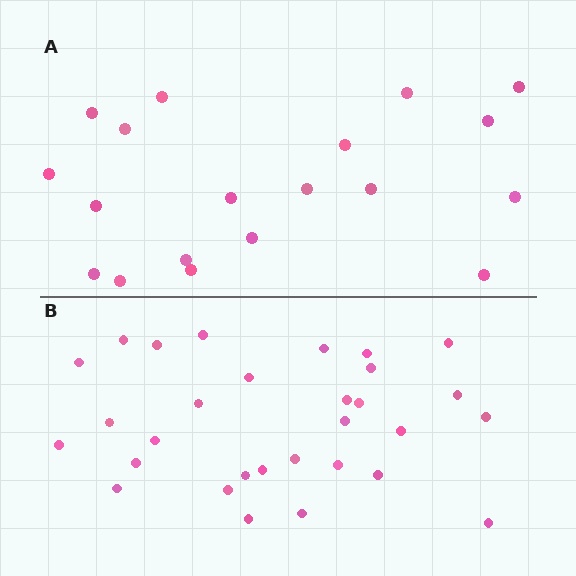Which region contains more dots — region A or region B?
Region B (the bottom region) has more dots.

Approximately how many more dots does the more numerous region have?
Region B has roughly 12 or so more dots than region A.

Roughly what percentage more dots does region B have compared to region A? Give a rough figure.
About 60% more.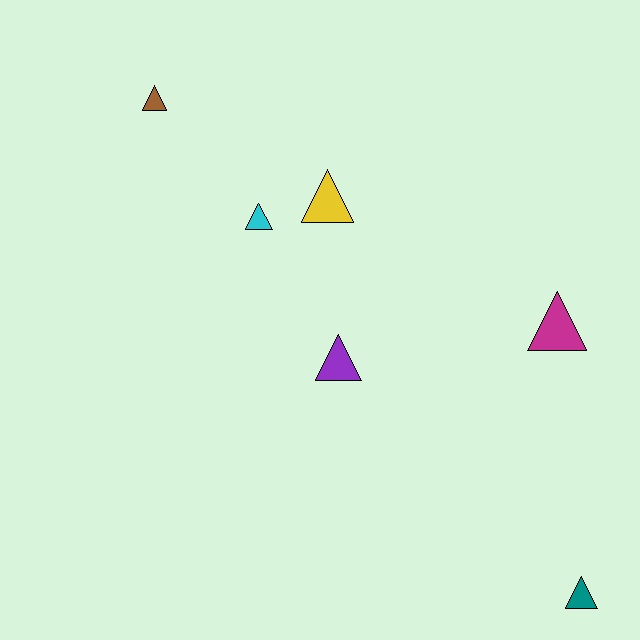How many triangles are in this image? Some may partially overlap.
There are 6 triangles.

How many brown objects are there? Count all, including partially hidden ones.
There is 1 brown object.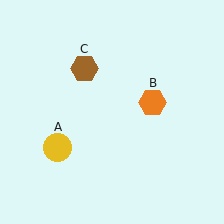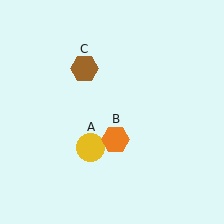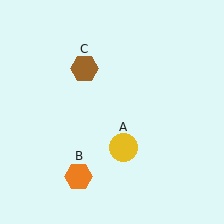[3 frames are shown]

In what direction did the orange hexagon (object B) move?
The orange hexagon (object B) moved down and to the left.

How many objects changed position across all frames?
2 objects changed position: yellow circle (object A), orange hexagon (object B).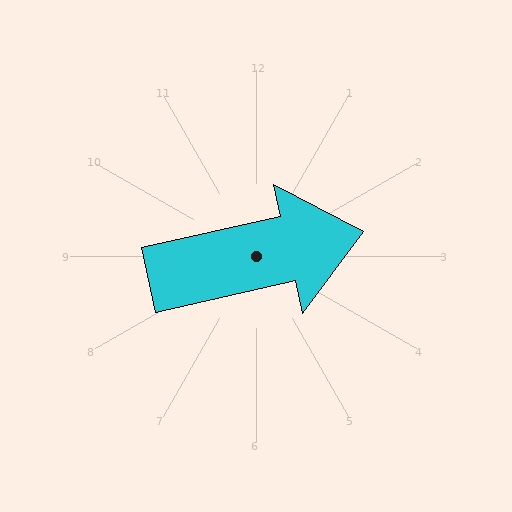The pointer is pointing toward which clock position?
Roughly 3 o'clock.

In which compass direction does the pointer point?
East.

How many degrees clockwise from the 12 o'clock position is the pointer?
Approximately 77 degrees.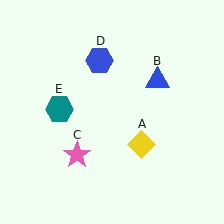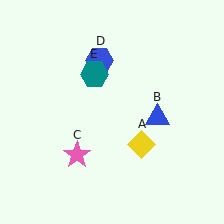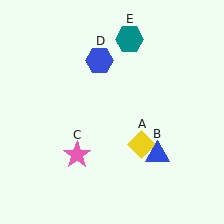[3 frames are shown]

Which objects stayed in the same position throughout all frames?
Yellow diamond (object A) and pink star (object C) and blue hexagon (object D) remained stationary.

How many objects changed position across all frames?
2 objects changed position: blue triangle (object B), teal hexagon (object E).